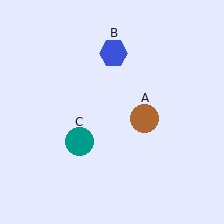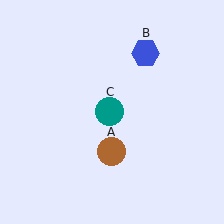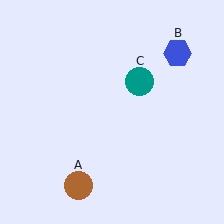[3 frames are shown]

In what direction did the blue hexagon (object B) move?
The blue hexagon (object B) moved right.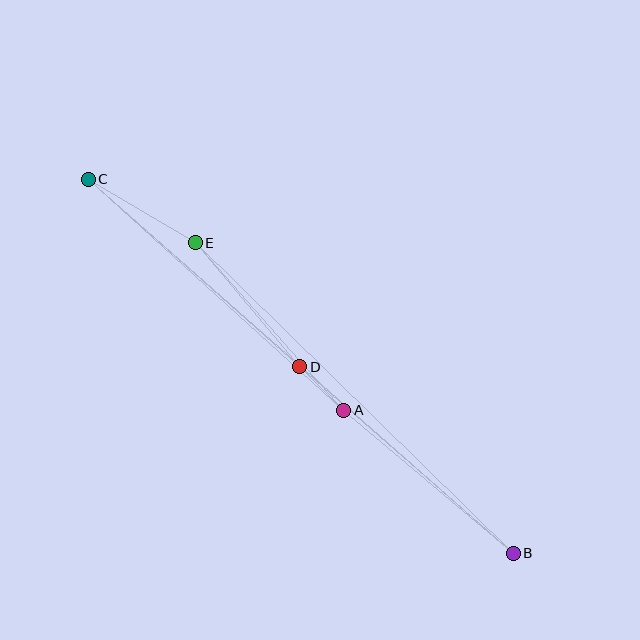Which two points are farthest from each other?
Points B and C are farthest from each other.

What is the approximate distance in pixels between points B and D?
The distance between B and D is approximately 284 pixels.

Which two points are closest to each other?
Points A and D are closest to each other.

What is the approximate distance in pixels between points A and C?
The distance between A and C is approximately 344 pixels.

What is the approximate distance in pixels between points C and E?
The distance between C and E is approximately 124 pixels.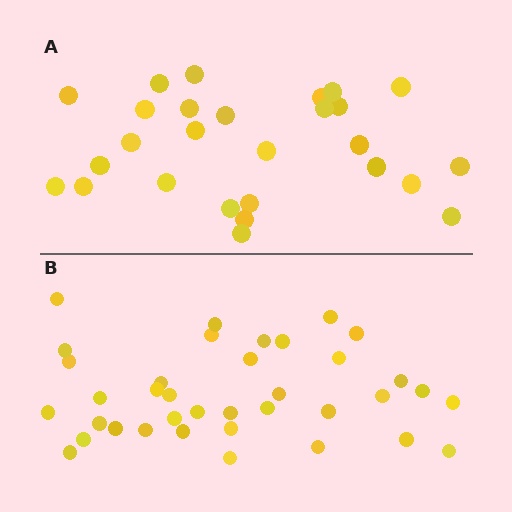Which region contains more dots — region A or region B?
Region B (the bottom region) has more dots.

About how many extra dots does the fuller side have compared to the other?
Region B has roughly 10 or so more dots than region A.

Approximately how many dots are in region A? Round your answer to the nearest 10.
About 30 dots. (The exact count is 27, which rounds to 30.)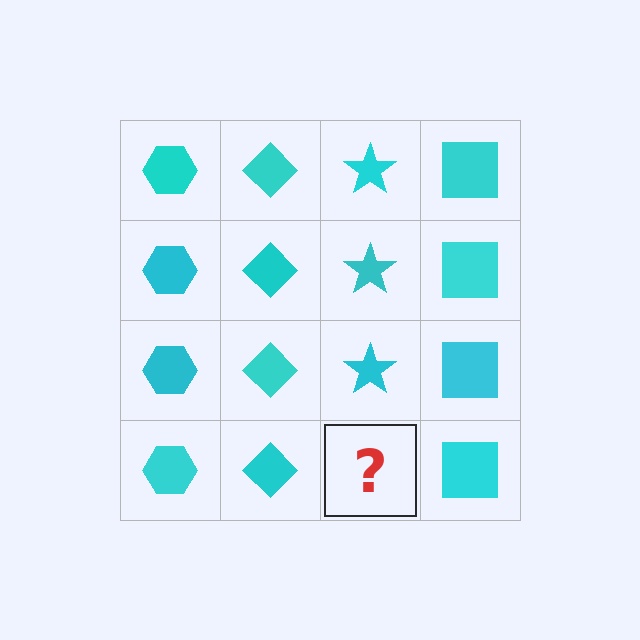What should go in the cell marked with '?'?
The missing cell should contain a cyan star.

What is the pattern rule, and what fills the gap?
The rule is that each column has a consistent shape. The gap should be filled with a cyan star.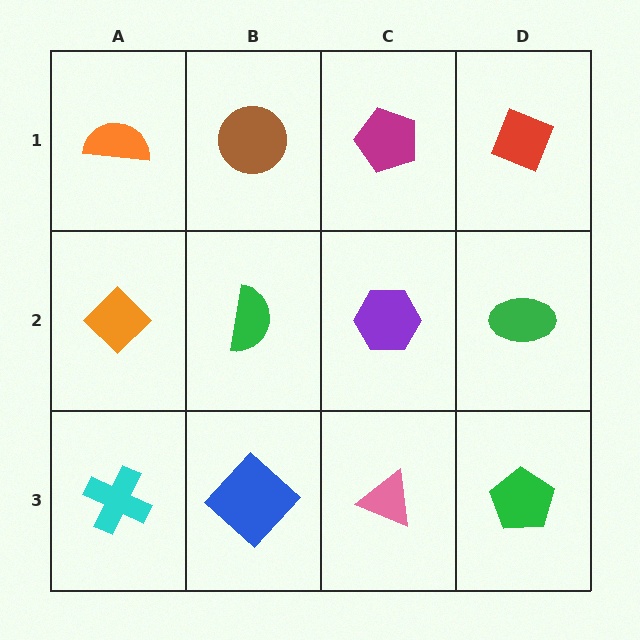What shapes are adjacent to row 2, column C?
A magenta pentagon (row 1, column C), a pink triangle (row 3, column C), a green semicircle (row 2, column B), a green ellipse (row 2, column D).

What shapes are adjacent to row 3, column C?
A purple hexagon (row 2, column C), a blue diamond (row 3, column B), a green pentagon (row 3, column D).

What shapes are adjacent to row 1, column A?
An orange diamond (row 2, column A), a brown circle (row 1, column B).